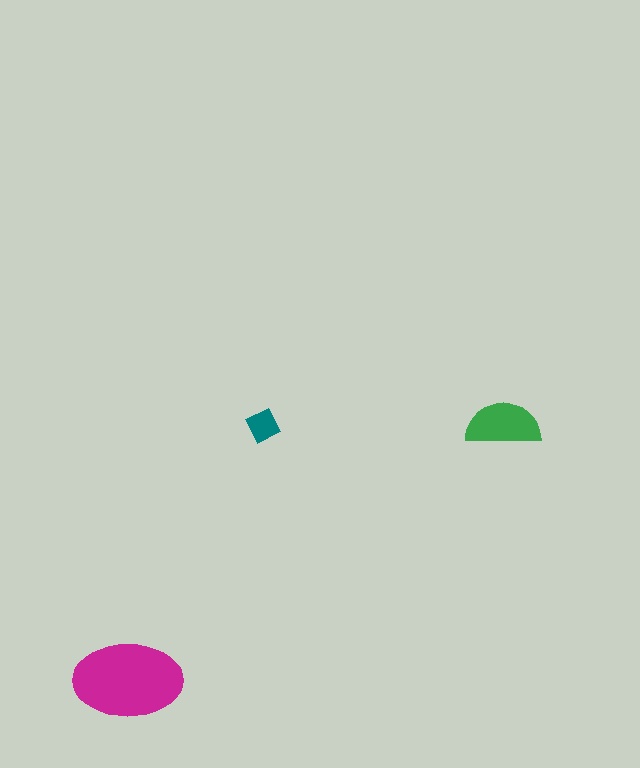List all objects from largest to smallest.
The magenta ellipse, the green semicircle, the teal diamond.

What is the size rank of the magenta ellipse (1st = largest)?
1st.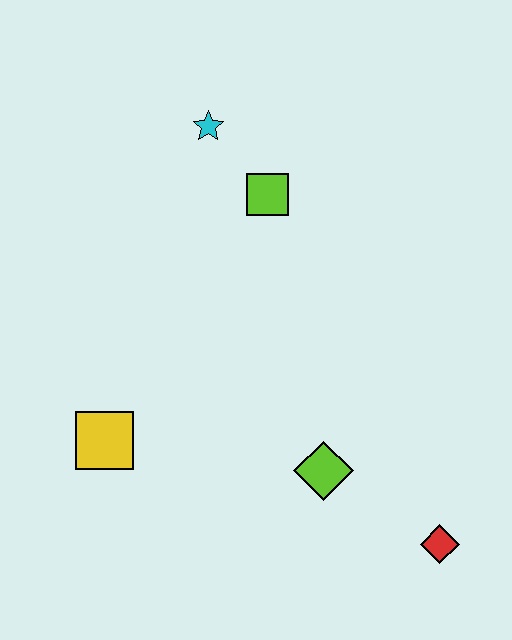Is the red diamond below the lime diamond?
Yes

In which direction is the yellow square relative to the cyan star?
The yellow square is below the cyan star.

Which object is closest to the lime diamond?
The red diamond is closest to the lime diamond.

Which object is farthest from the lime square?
The red diamond is farthest from the lime square.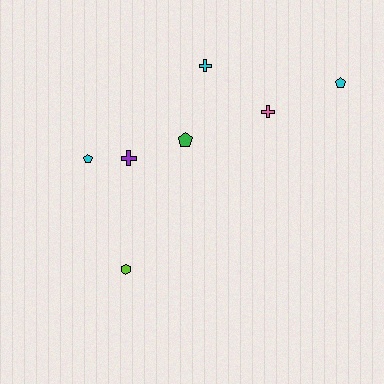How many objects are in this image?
There are 7 objects.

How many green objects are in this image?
There is 1 green object.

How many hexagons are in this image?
There is 1 hexagon.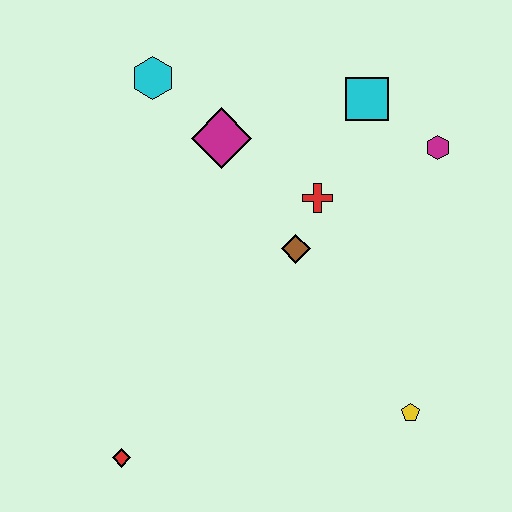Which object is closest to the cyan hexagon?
The magenta diamond is closest to the cyan hexagon.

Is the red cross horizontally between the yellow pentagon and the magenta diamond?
Yes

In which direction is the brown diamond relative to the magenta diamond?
The brown diamond is below the magenta diamond.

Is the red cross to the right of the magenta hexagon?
No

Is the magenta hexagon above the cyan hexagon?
No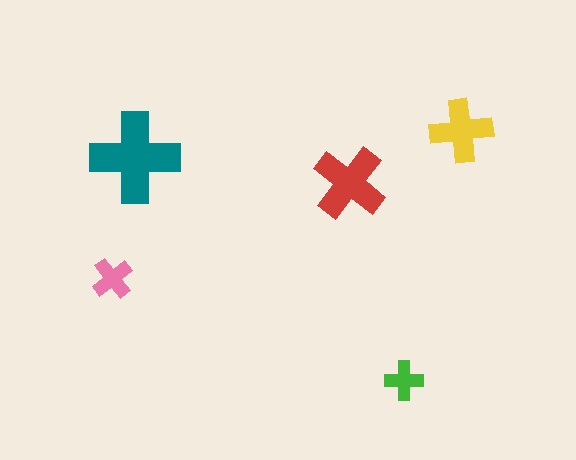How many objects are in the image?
There are 5 objects in the image.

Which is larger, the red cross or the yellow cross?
The red one.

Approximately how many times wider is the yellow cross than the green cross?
About 1.5 times wider.